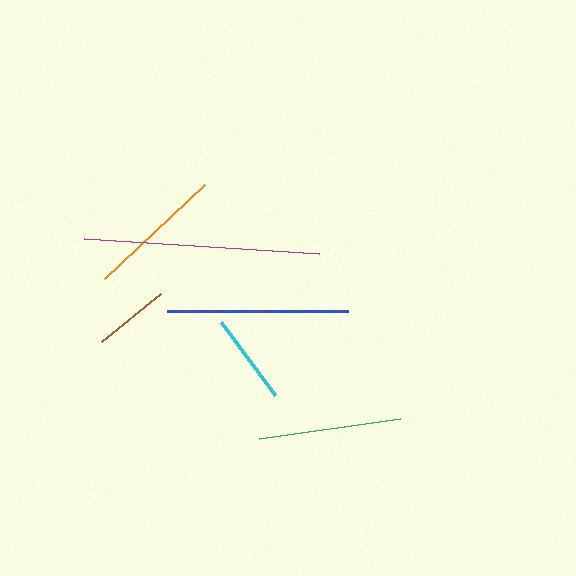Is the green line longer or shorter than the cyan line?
The green line is longer than the cyan line.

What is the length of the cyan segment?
The cyan segment is approximately 90 pixels long.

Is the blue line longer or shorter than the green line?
The blue line is longer than the green line.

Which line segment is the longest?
The magenta line is the longest at approximately 235 pixels.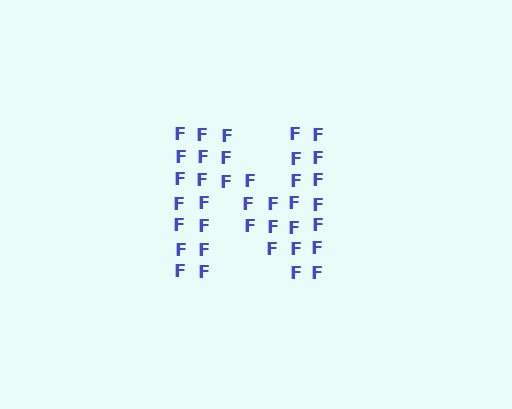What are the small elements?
The small elements are letter F's.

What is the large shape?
The large shape is the letter N.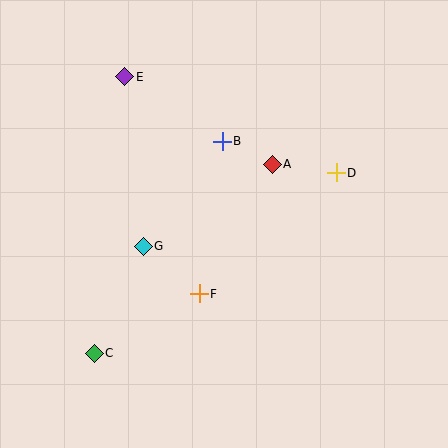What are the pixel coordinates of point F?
Point F is at (199, 294).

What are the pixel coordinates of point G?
Point G is at (143, 246).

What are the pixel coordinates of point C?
Point C is at (94, 353).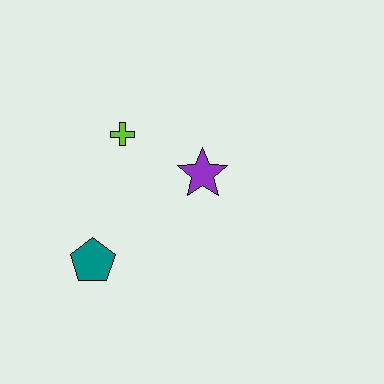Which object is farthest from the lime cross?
The teal pentagon is farthest from the lime cross.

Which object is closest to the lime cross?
The purple star is closest to the lime cross.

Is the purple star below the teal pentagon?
No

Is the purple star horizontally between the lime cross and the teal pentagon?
No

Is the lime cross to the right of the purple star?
No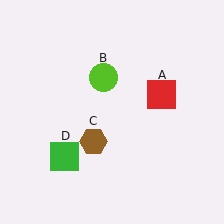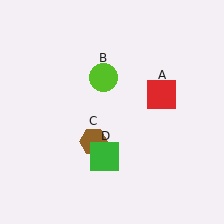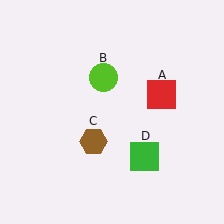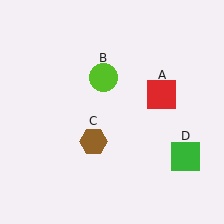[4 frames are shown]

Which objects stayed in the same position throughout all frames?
Red square (object A) and lime circle (object B) and brown hexagon (object C) remained stationary.